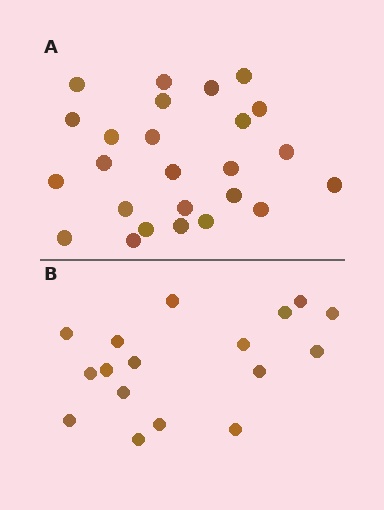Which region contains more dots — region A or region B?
Region A (the top region) has more dots.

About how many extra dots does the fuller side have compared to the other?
Region A has roughly 8 or so more dots than region B.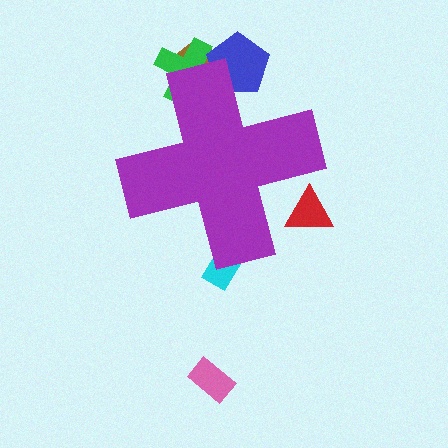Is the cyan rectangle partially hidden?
Yes, the cyan rectangle is partially hidden behind the purple cross.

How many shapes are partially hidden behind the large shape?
5 shapes are partially hidden.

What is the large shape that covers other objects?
A purple cross.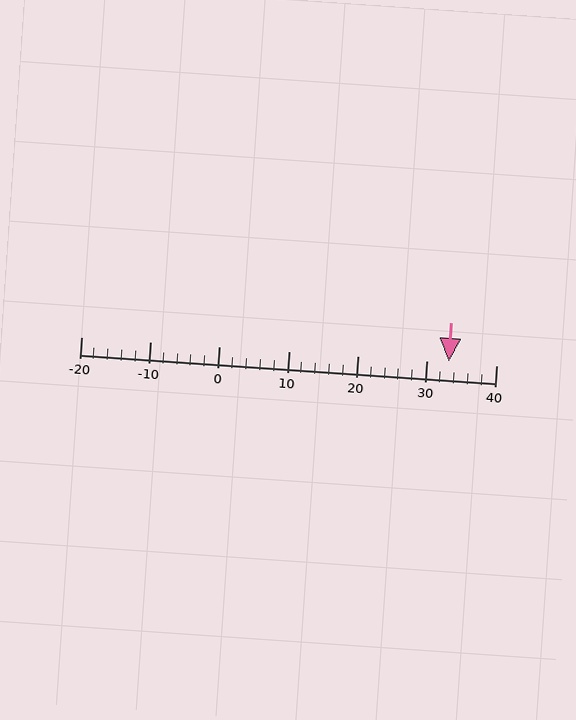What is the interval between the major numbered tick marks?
The major tick marks are spaced 10 units apart.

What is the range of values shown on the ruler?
The ruler shows values from -20 to 40.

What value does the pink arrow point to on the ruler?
The pink arrow points to approximately 33.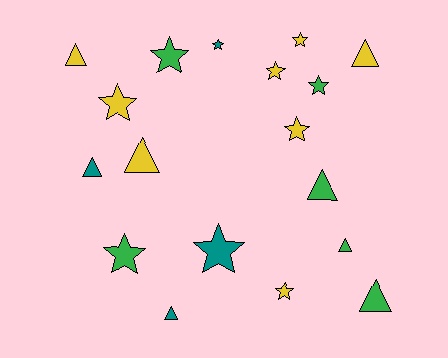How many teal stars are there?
There are 2 teal stars.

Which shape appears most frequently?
Star, with 10 objects.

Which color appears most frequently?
Yellow, with 8 objects.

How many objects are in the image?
There are 18 objects.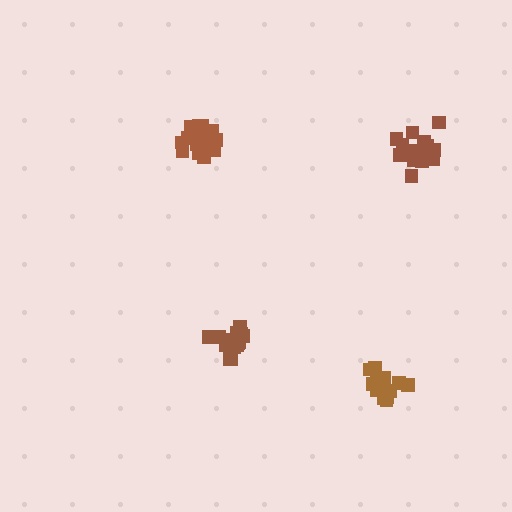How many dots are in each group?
Group 1: 15 dots, Group 2: 20 dots, Group 3: 16 dots, Group 4: 17 dots (68 total).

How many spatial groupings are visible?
There are 4 spatial groupings.